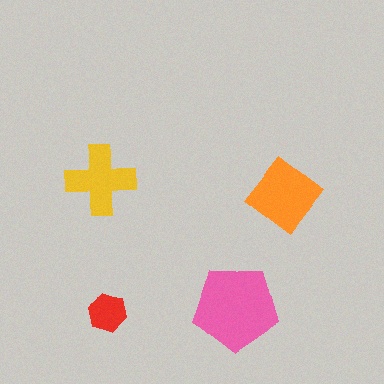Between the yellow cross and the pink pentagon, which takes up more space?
The pink pentagon.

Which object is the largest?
The pink pentagon.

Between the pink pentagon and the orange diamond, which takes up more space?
The pink pentagon.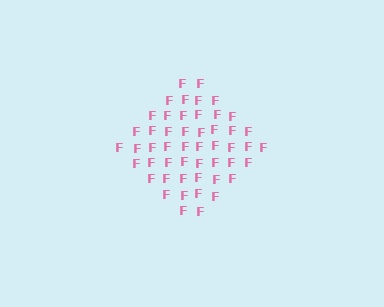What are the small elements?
The small elements are letter F's.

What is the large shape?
The large shape is a diamond.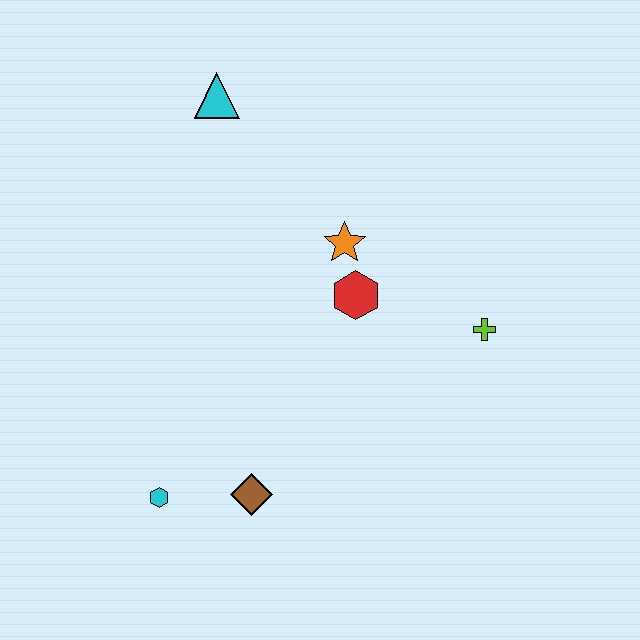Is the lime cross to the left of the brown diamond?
No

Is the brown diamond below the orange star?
Yes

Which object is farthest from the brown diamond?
The cyan triangle is farthest from the brown diamond.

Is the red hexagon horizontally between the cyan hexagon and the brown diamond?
No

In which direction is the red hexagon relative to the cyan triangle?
The red hexagon is below the cyan triangle.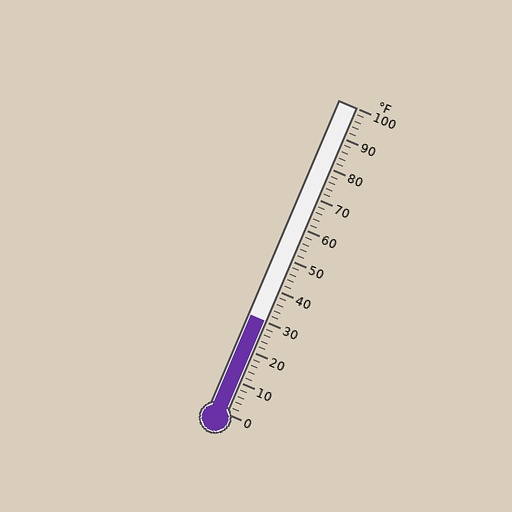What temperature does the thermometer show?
The thermometer shows approximately 30°F.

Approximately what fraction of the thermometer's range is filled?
The thermometer is filled to approximately 30% of its range.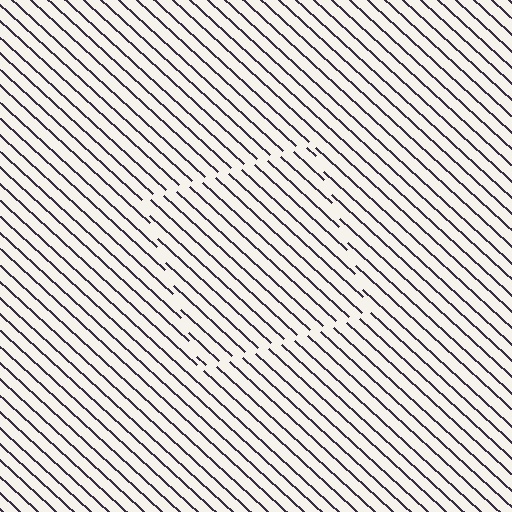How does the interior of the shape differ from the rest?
The interior of the shape contains the same grating, shifted by half a period — the contour is defined by the phase discontinuity where line-ends from the inner and outer gratings abut.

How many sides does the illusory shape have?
4 sides — the line-ends trace a square.